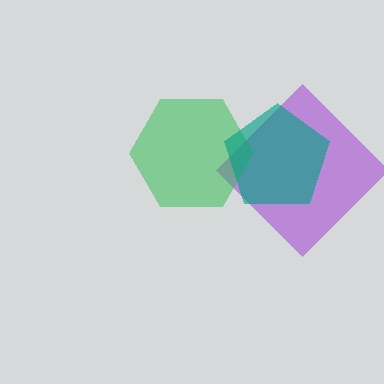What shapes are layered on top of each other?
The layered shapes are: a purple diamond, a green hexagon, a teal pentagon.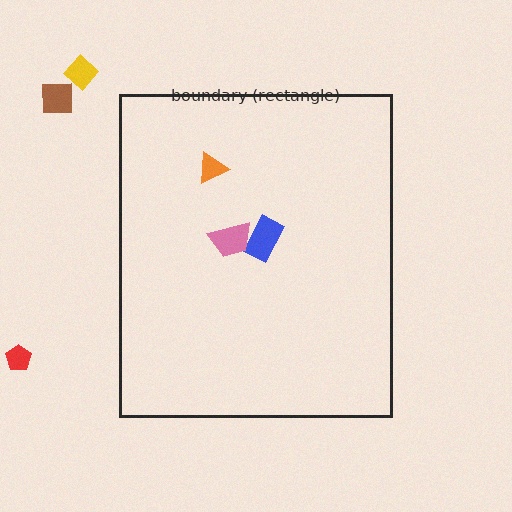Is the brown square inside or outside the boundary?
Outside.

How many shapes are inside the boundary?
3 inside, 3 outside.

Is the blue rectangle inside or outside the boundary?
Inside.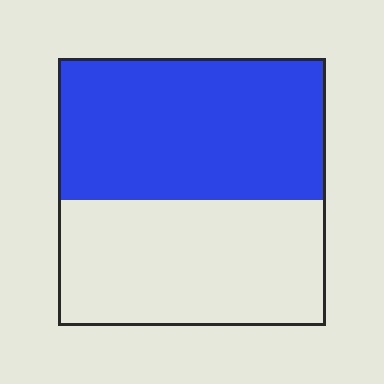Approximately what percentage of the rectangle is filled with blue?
Approximately 55%.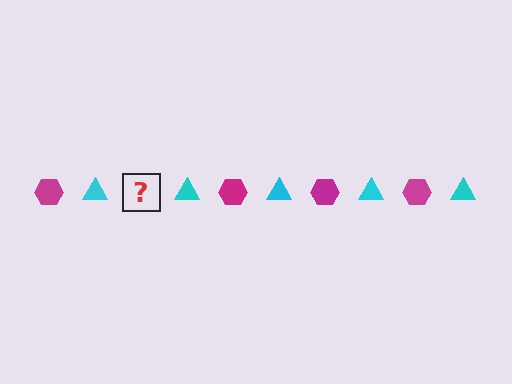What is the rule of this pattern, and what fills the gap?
The rule is that the pattern alternates between magenta hexagon and cyan triangle. The gap should be filled with a magenta hexagon.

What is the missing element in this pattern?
The missing element is a magenta hexagon.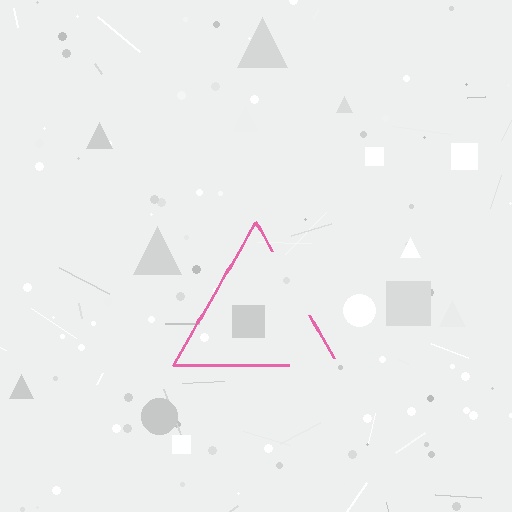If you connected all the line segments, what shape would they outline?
They would outline a triangle.